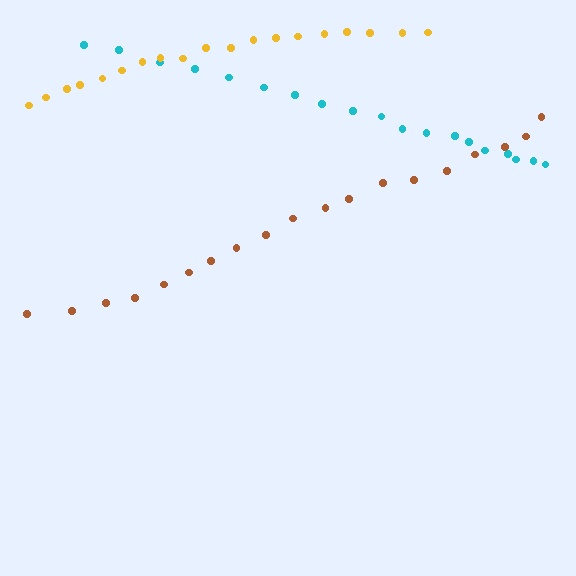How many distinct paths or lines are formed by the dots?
There are 3 distinct paths.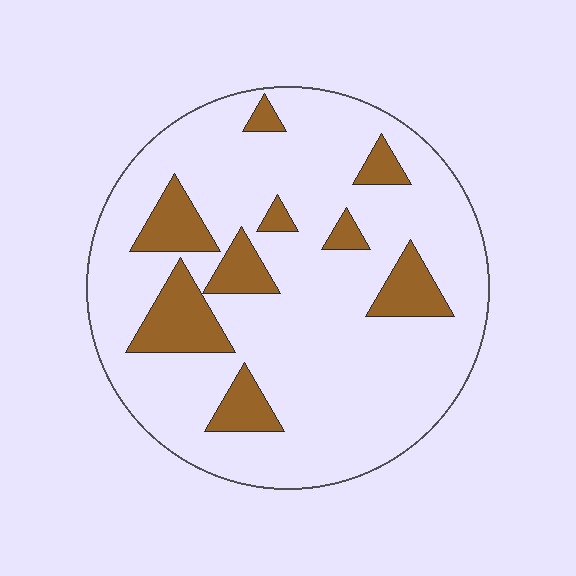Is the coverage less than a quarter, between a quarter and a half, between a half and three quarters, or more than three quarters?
Less than a quarter.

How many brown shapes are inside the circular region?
9.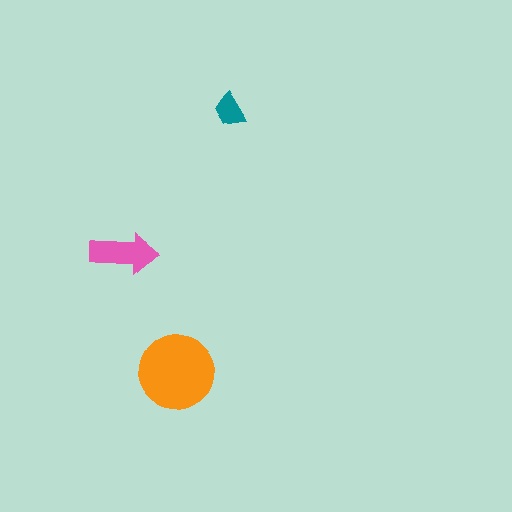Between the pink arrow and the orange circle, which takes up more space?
The orange circle.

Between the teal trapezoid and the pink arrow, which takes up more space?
The pink arrow.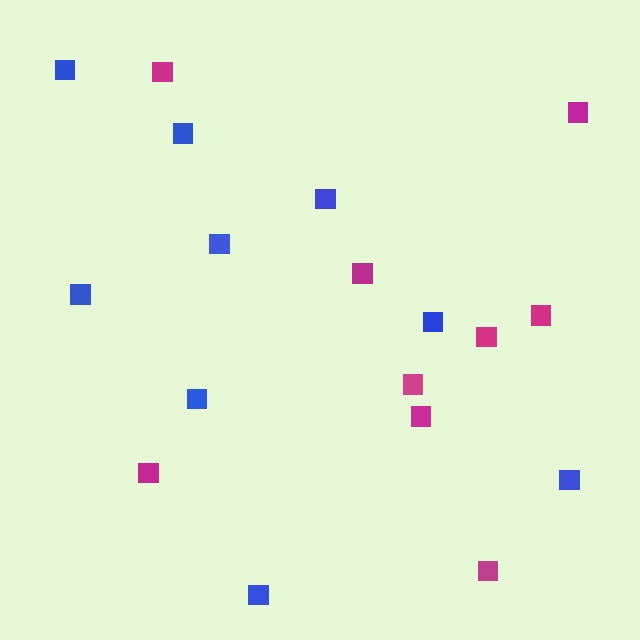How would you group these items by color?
There are 2 groups: one group of magenta squares (9) and one group of blue squares (9).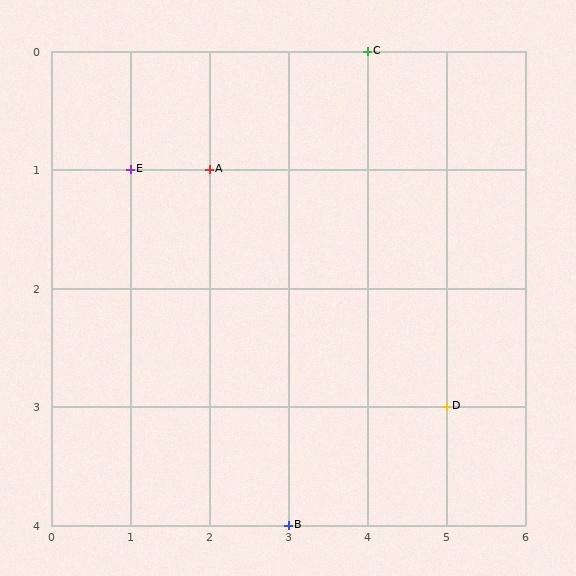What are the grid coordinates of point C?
Point C is at grid coordinates (4, 0).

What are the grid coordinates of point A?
Point A is at grid coordinates (2, 1).